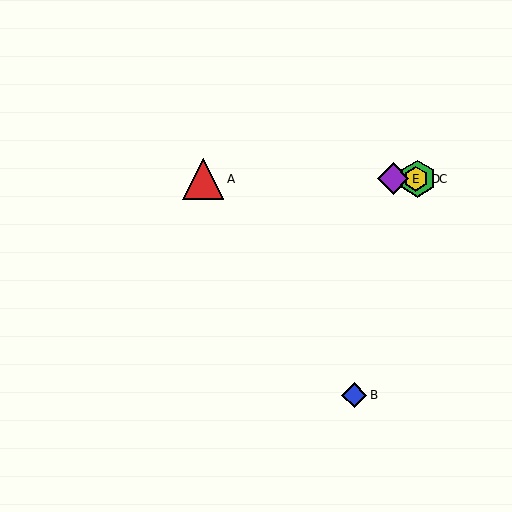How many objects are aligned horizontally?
4 objects (A, C, D, E) are aligned horizontally.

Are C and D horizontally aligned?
Yes, both are at y≈179.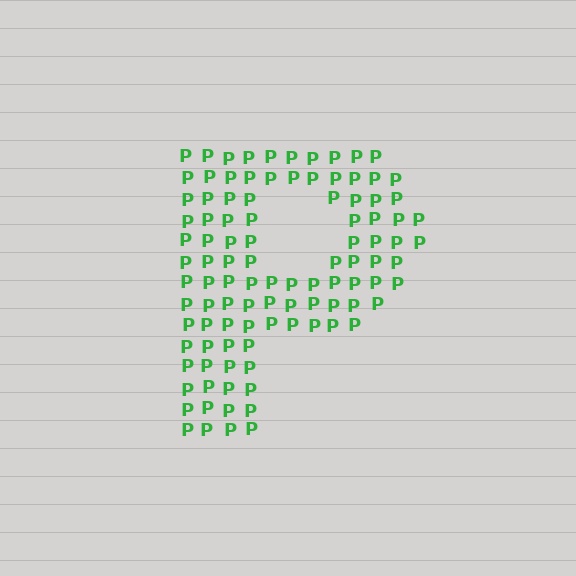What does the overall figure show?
The overall figure shows the letter P.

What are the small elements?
The small elements are letter P's.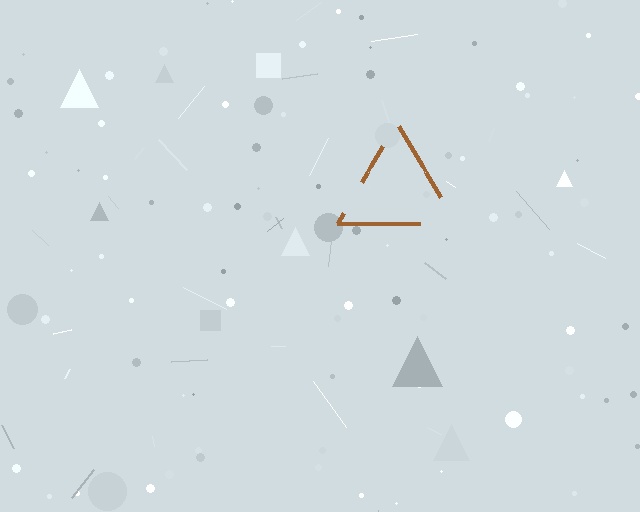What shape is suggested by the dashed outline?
The dashed outline suggests a triangle.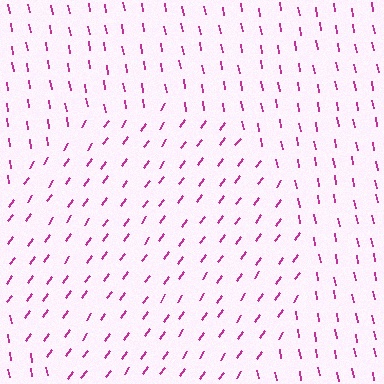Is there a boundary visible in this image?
Yes, there is a texture boundary formed by a change in line orientation.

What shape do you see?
I see a circle.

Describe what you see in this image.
The image is filled with small magenta line segments. A circle region in the image has lines oriented differently from the surrounding lines, creating a visible texture boundary.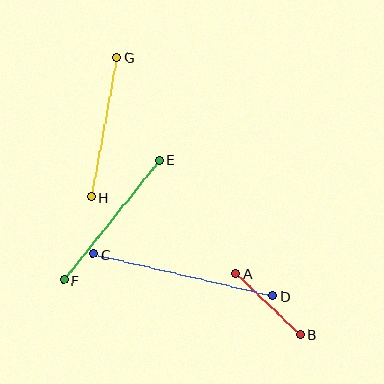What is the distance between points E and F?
The distance is approximately 154 pixels.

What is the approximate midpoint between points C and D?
The midpoint is at approximately (183, 275) pixels.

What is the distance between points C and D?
The distance is approximately 184 pixels.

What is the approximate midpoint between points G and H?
The midpoint is at approximately (104, 127) pixels.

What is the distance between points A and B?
The distance is approximately 89 pixels.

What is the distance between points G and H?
The distance is approximately 142 pixels.